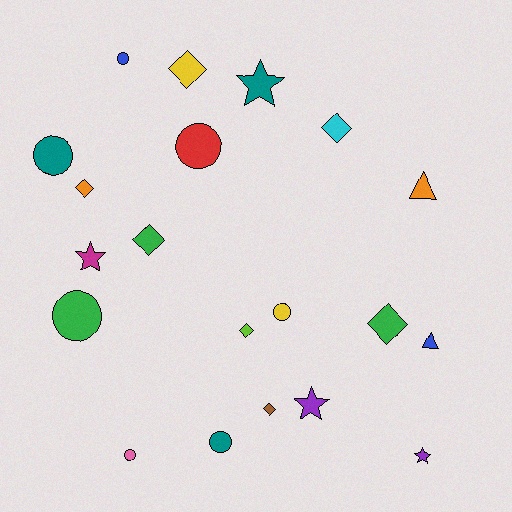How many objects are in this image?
There are 20 objects.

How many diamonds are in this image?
There are 7 diamonds.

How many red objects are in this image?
There is 1 red object.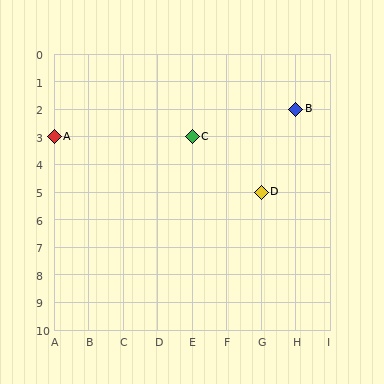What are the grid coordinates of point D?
Point D is at grid coordinates (G, 5).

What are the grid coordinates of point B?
Point B is at grid coordinates (H, 2).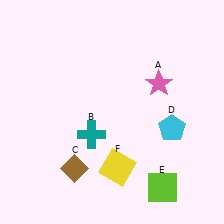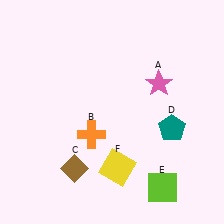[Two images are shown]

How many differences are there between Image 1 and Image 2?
There are 2 differences between the two images.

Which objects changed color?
B changed from teal to orange. D changed from cyan to teal.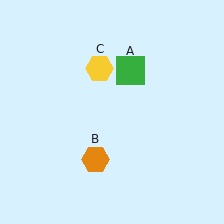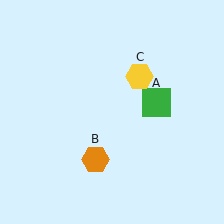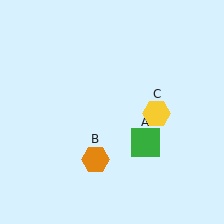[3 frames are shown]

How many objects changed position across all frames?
2 objects changed position: green square (object A), yellow hexagon (object C).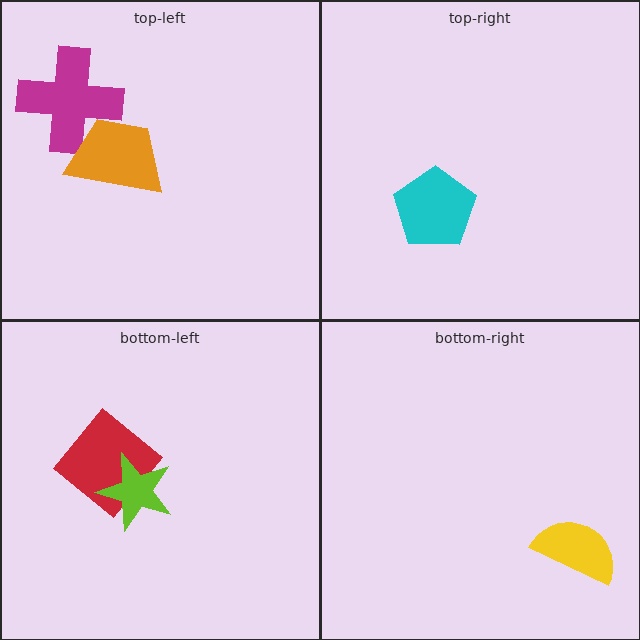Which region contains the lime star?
The bottom-left region.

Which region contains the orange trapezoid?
The top-left region.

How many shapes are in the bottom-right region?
1.